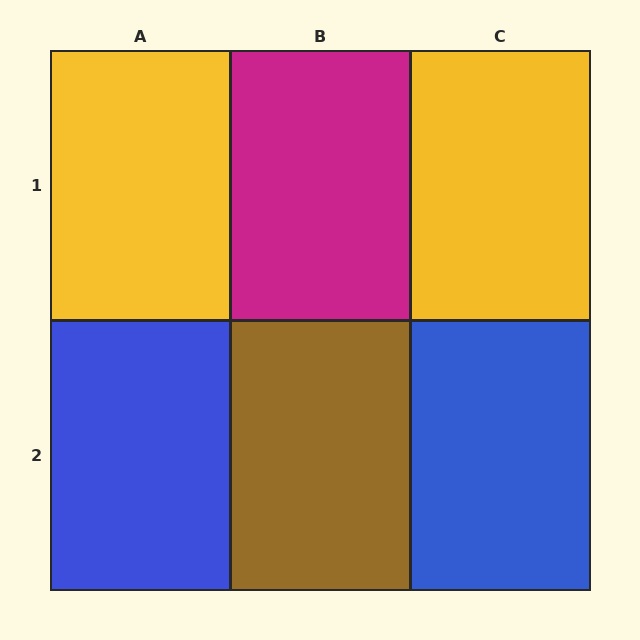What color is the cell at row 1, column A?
Yellow.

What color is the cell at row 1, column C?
Yellow.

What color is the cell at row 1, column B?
Magenta.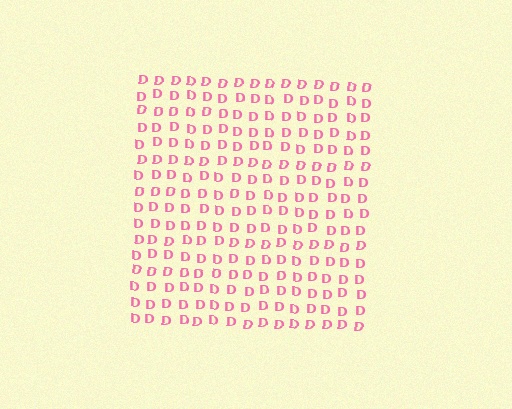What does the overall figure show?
The overall figure shows a square.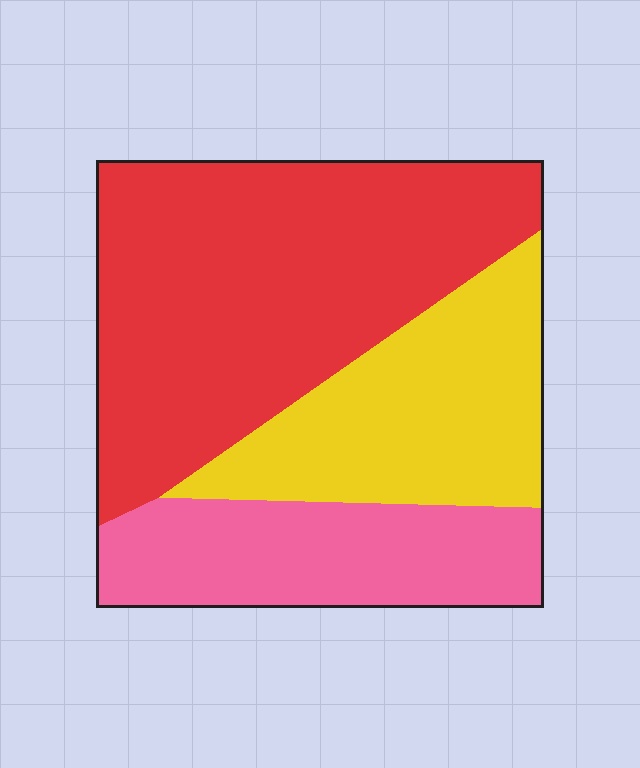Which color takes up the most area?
Red, at roughly 50%.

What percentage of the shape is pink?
Pink takes up about one quarter (1/4) of the shape.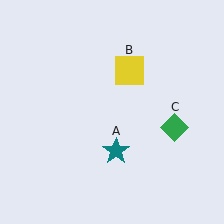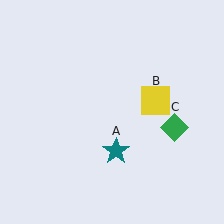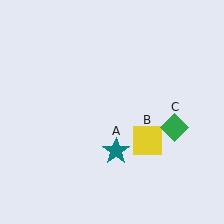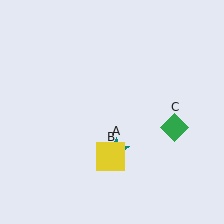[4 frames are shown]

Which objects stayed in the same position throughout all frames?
Teal star (object A) and green diamond (object C) remained stationary.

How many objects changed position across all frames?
1 object changed position: yellow square (object B).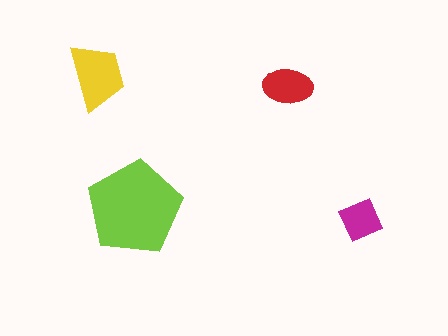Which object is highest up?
The yellow trapezoid is topmost.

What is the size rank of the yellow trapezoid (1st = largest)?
2nd.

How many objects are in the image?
There are 4 objects in the image.